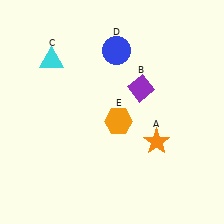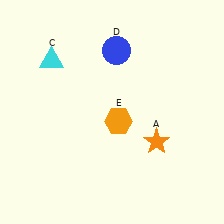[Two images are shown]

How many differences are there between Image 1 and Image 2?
There is 1 difference between the two images.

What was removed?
The purple diamond (B) was removed in Image 2.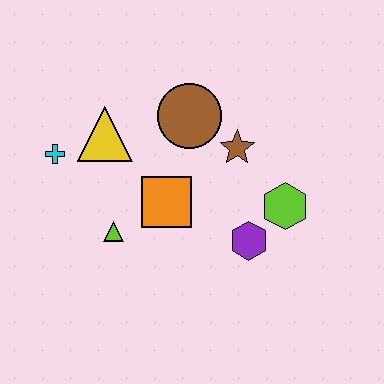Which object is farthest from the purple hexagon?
The cyan cross is farthest from the purple hexagon.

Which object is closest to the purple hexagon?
The lime hexagon is closest to the purple hexagon.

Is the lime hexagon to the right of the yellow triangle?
Yes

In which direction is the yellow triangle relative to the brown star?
The yellow triangle is to the left of the brown star.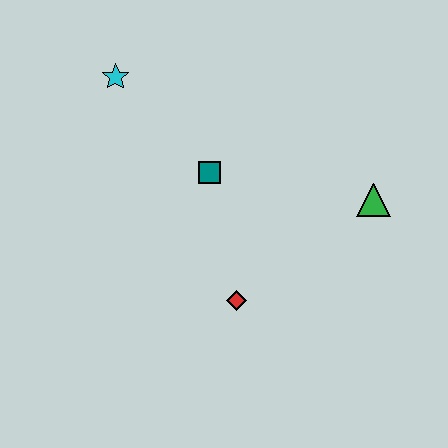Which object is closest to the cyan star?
The teal square is closest to the cyan star.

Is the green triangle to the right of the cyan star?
Yes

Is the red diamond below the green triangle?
Yes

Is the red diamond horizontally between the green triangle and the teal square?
Yes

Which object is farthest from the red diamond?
The cyan star is farthest from the red diamond.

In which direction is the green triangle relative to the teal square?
The green triangle is to the right of the teal square.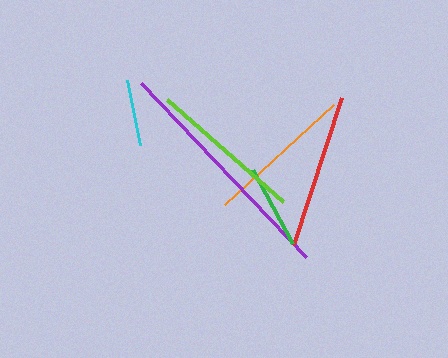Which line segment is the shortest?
The cyan line is the shortest at approximately 66 pixels.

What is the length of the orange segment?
The orange segment is approximately 148 pixels long.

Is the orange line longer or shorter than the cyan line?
The orange line is longer than the cyan line.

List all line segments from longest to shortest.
From longest to shortest: purple, red, lime, orange, green, cyan.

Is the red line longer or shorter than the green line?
The red line is longer than the green line.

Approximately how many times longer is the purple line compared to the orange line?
The purple line is approximately 1.6 times the length of the orange line.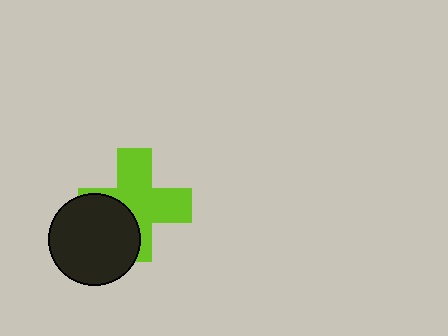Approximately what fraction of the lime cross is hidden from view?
Roughly 34% of the lime cross is hidden behind the black circle.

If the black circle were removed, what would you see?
You would see the complete lime cross.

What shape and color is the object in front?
The object in front is a black circle.